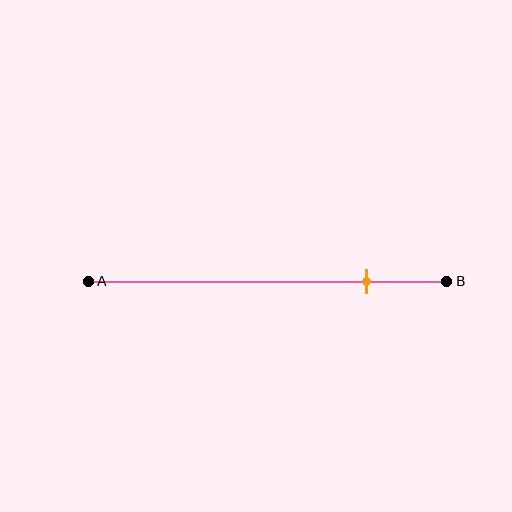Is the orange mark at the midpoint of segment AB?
No, the mark is at about 75% from A, not at the 50% midpoint.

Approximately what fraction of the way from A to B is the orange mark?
The orange mark is approximately 75% of the way from A to B.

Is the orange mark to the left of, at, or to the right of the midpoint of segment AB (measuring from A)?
The orange mark is to the right of the midpoint of segment AB.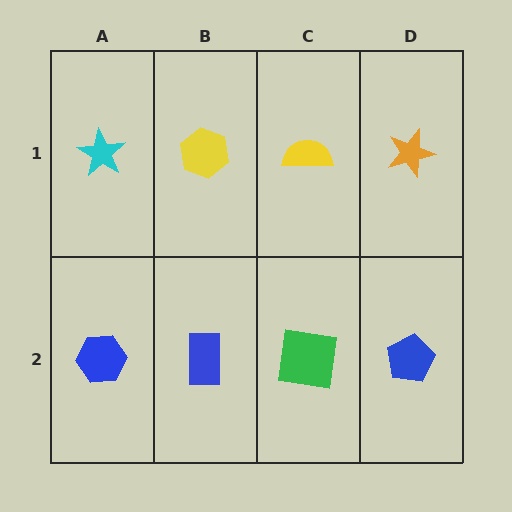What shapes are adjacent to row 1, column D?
A blue pentagon (row 2, column D), a yellow semicircle (row 1, column C).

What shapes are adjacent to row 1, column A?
A blue hexagon (row 2, column A), a yellow hexagon (row 1, column B).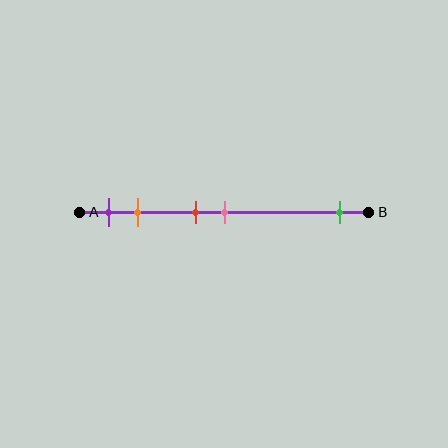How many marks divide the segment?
There are 5 marks dividing the segment.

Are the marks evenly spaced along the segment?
No, the marks are not evenly spaced.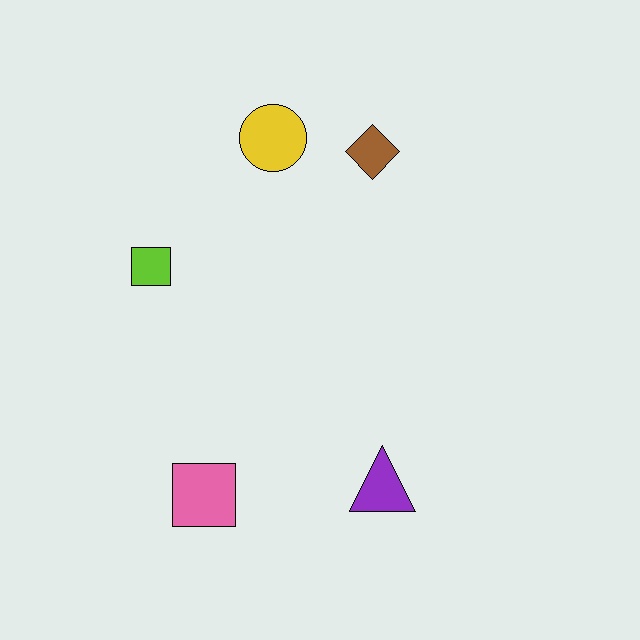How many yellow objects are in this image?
There is 1 yellow object.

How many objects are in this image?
There are 5 objects.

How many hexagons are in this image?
There are no hexagons.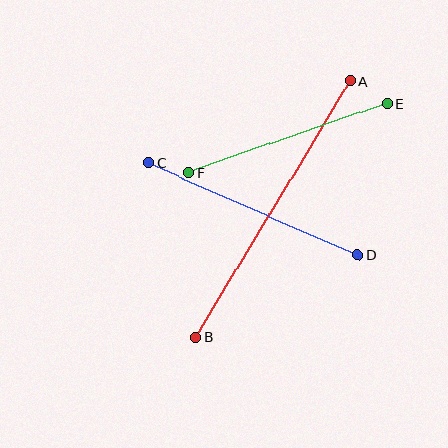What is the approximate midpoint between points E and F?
The midpoint is at approximately (288, 138) pixels.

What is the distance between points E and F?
The distance is approximately 211 pixels.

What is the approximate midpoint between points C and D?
The midpoint is at approximately (253, 209) pixels.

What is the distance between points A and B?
The distance is approximately 299 pixels.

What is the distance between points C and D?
The distance is approximately 228 pixels.